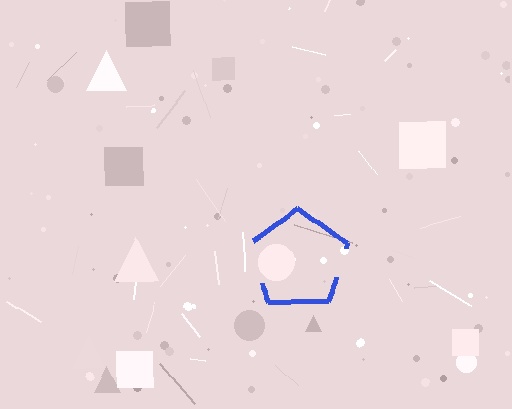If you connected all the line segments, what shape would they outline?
They would outline a pentagon.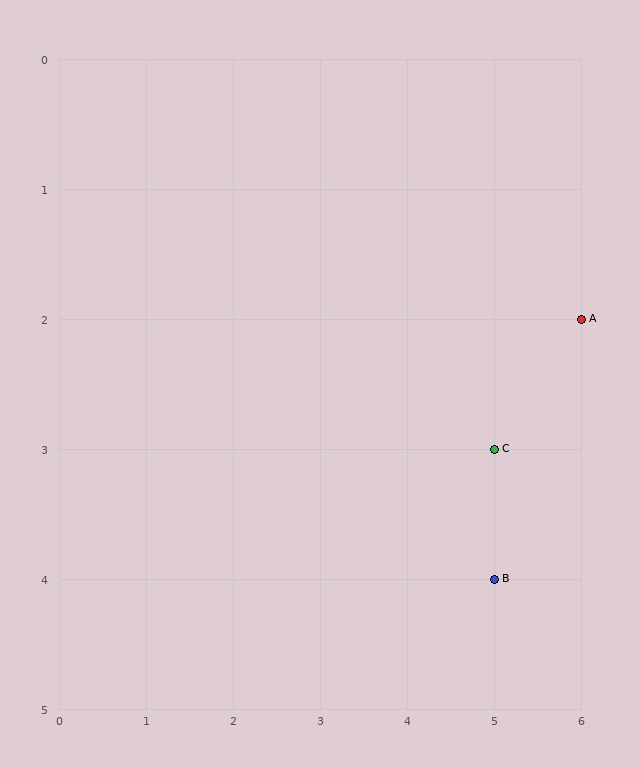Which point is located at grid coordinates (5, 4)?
Point B is at (5, 4).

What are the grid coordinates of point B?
Point B is at grid coordinates (5, 4).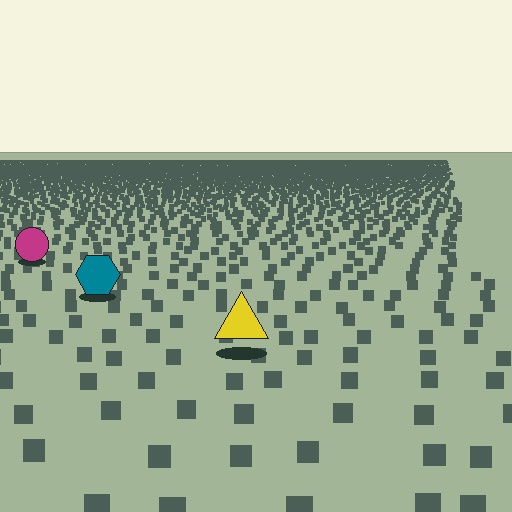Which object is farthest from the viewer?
The magenta circle is farthest from the viewer. It appears smaller and the ground texture around it is denser.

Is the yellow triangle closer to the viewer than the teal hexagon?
Yes. The yellow triangle is closer — you can tell from the texture gradient: the ground texture is coarser near it.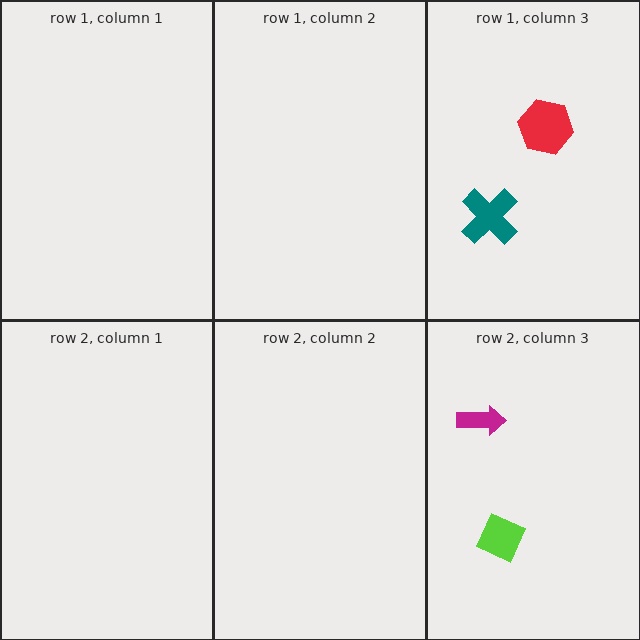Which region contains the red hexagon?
The row 1, column 3 region.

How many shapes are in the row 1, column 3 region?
2.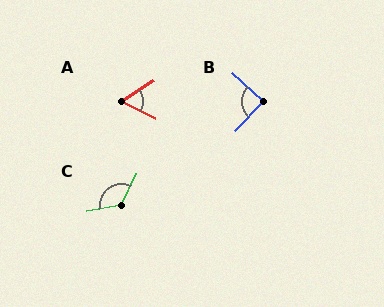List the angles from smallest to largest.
A (59°), B (88°), C (127°).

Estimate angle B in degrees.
Approximately 88 degrees.